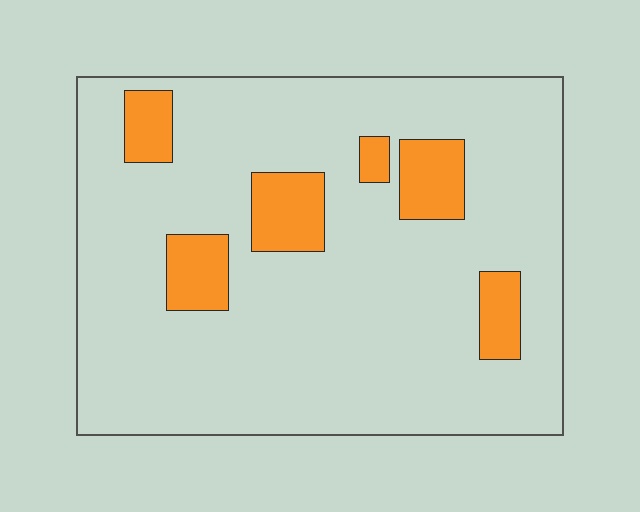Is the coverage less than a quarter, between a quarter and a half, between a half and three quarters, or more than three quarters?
Less than a quarter.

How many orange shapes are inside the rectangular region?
6.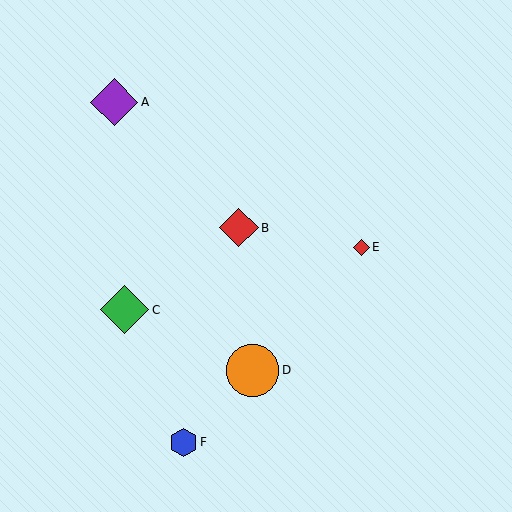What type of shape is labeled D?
Shape D is an orange circle.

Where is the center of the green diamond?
The center of the green diamond is at (125, 310).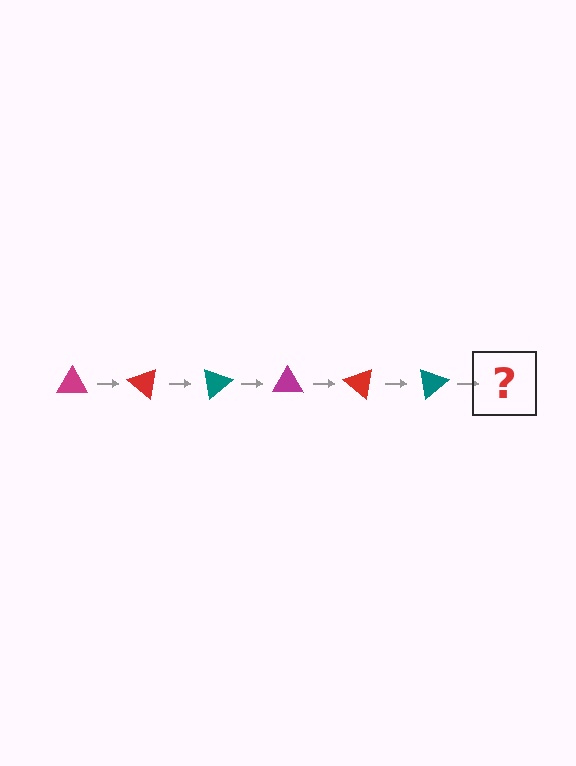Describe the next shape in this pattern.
It should be a magenta triangle, rotated 240 degrees from the start.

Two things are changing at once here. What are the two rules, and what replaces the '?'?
The two rules are that it rotates 40 degrees each step and the color cycles through magenta, red, and teal. The '?' should be a magenta triangle, rotated 240 degrees from the start.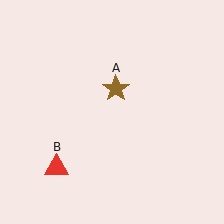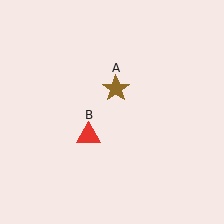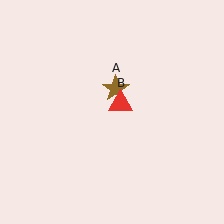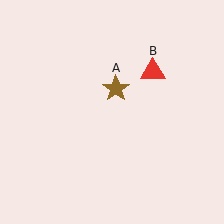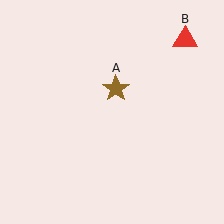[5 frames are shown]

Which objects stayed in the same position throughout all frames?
Brown star (object A) remained stationary.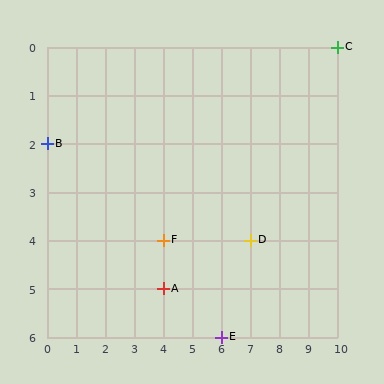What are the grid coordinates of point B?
Point B is at grid coordinates (0, 2).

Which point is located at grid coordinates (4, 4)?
Point F is at (4, 4).